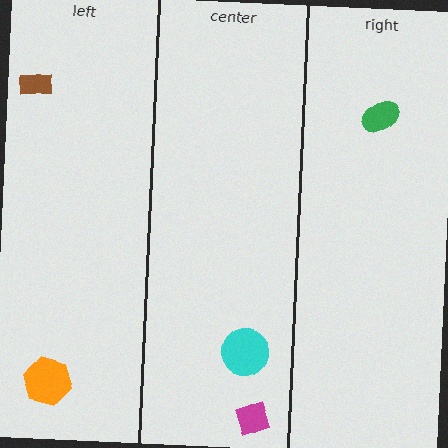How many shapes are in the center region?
2.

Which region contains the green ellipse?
The right region.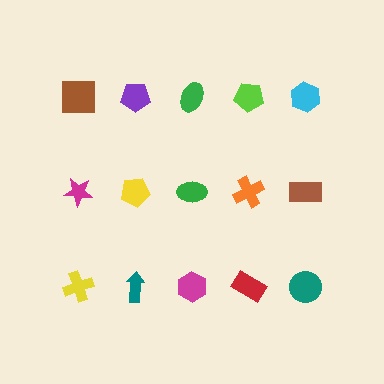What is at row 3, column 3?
A magenta hexagon.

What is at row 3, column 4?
A red rectangle.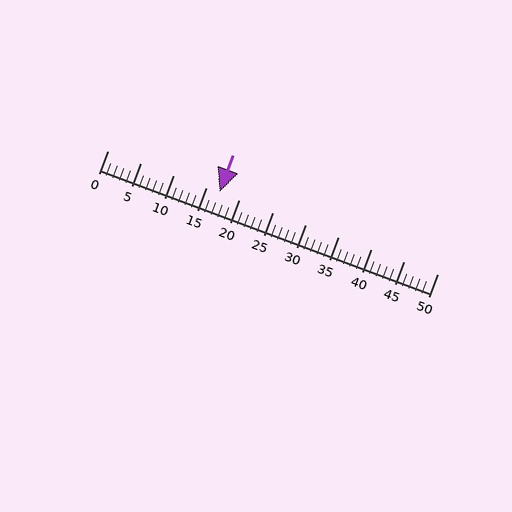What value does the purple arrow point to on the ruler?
The purple arrow points to approximately 17.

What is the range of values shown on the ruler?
The ruler shows values from 0 to 50.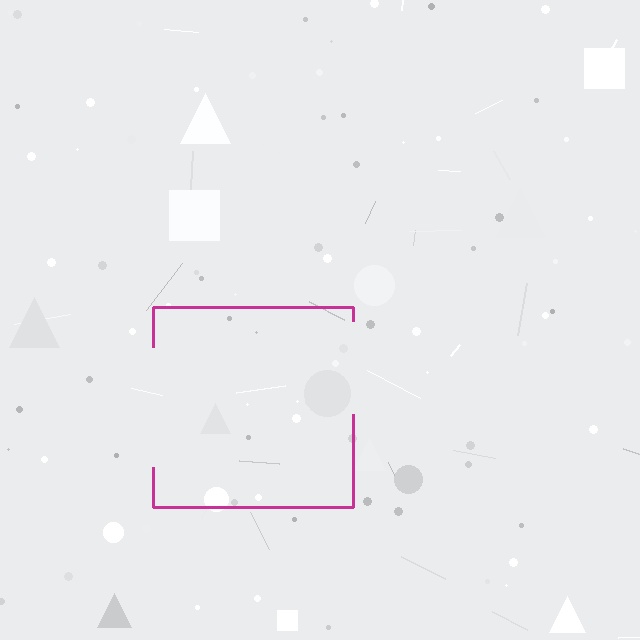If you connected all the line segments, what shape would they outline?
They would outline a square.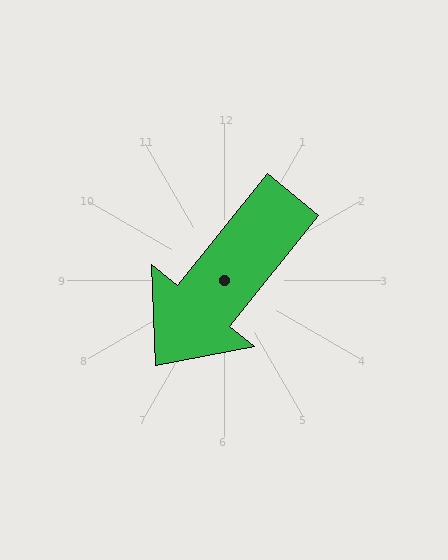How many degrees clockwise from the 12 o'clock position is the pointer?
Approximately 219 degrees.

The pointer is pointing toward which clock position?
Roughly 7 o'clock.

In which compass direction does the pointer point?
Southwest.